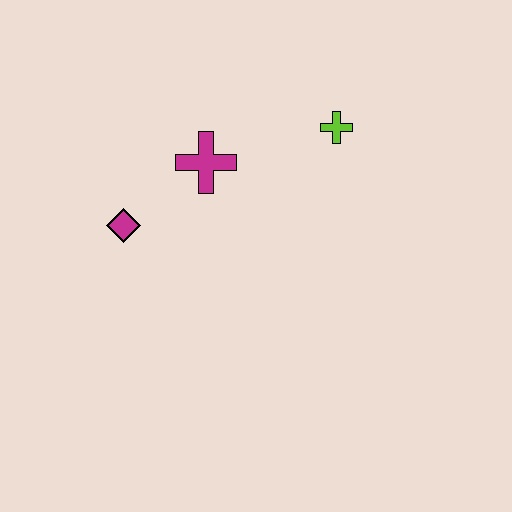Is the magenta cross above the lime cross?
No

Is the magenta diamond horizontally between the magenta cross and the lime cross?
No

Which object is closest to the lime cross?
The magenta cross is closest to the lime cross.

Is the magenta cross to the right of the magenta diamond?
Yes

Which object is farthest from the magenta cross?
The lime cross is farthest from the magenta cross.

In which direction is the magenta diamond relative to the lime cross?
The magenta diamond is to the left of the lime cross.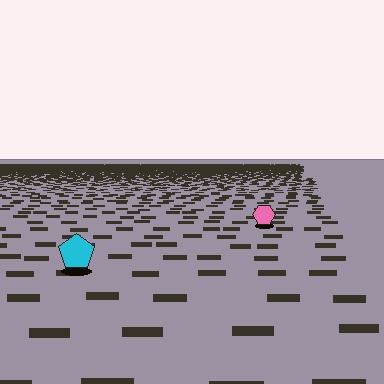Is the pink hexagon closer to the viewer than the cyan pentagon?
No. The cyan pentagon is closer — you can tell from the texture gradient: the ground texture is coarser near it.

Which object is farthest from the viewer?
The pink hexagon is farthest from the viewer. It appears smaller and the ground texture around it is denser.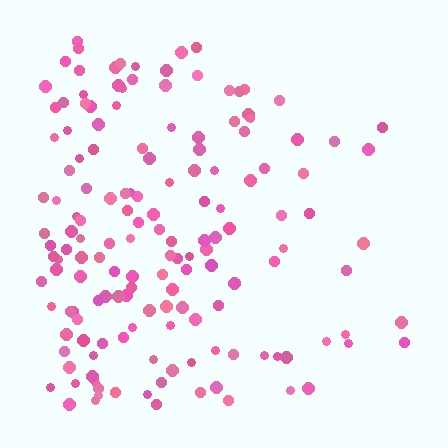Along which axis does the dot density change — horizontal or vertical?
Horizontal.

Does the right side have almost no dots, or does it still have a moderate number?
Still a moderate number, just noticeably fewer than the left.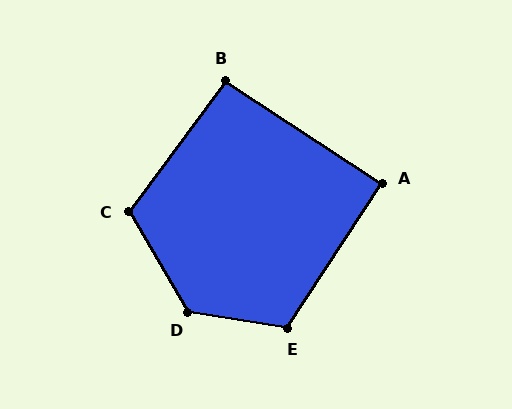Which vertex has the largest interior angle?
D, at approximately 130 degrees.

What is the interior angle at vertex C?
Approximately 113 degrees (obtuse).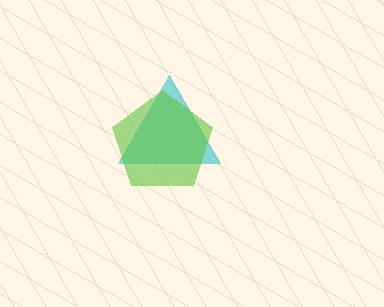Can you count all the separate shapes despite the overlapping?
Yes, there are 2 separate shapes.